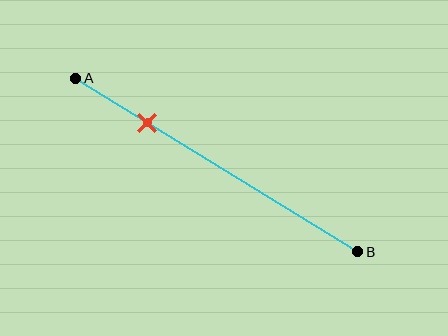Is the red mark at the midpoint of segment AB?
No, the mark is at about 25% from A, not at the 50% midpoint.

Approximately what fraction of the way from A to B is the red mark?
The red mark is approximately 25% of the way from A to B.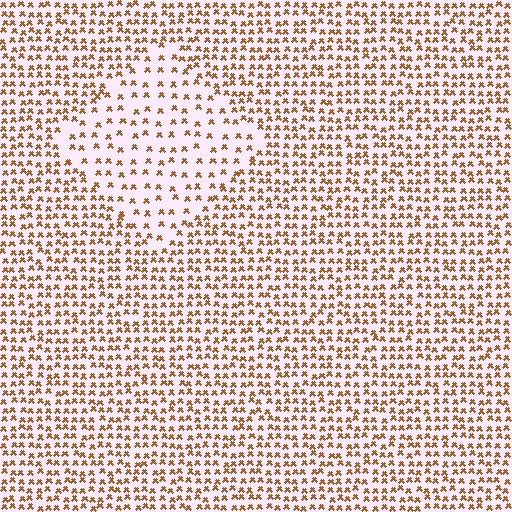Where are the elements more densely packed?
The elements are more densely packed outside the diamond boundary.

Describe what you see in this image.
The image contains small brown elements arranged at two different densities. A diamond-shaped region is visible where the elements are less densely packed than the surrounding area.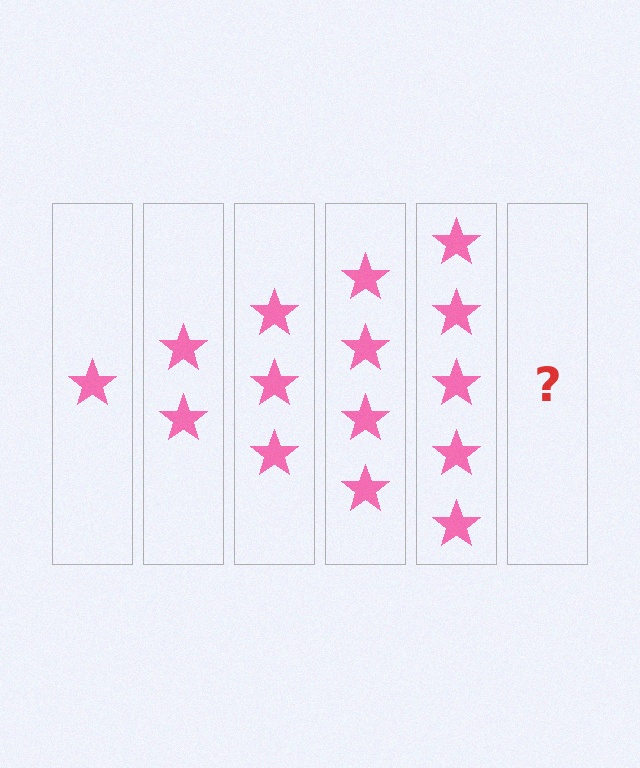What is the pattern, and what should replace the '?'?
The pattern is that each step adds one more star. The '?' should be 6 stars.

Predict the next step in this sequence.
The next step is 6 stars.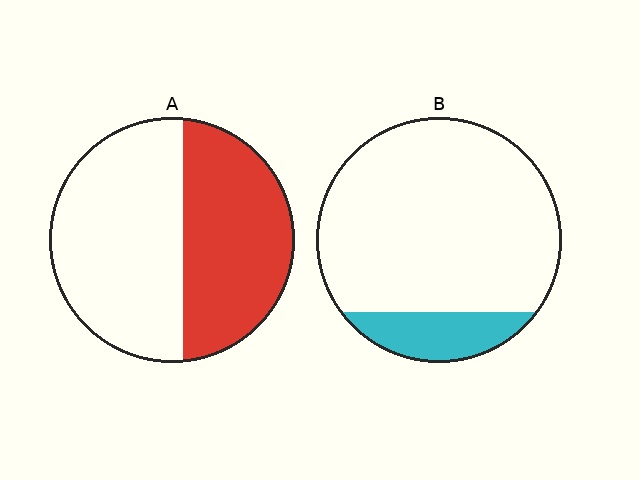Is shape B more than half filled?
No.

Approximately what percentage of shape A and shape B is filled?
A is approximately 45% and B is approximately 15%.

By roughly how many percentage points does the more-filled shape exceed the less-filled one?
By roughly 30 percentage points (A over B).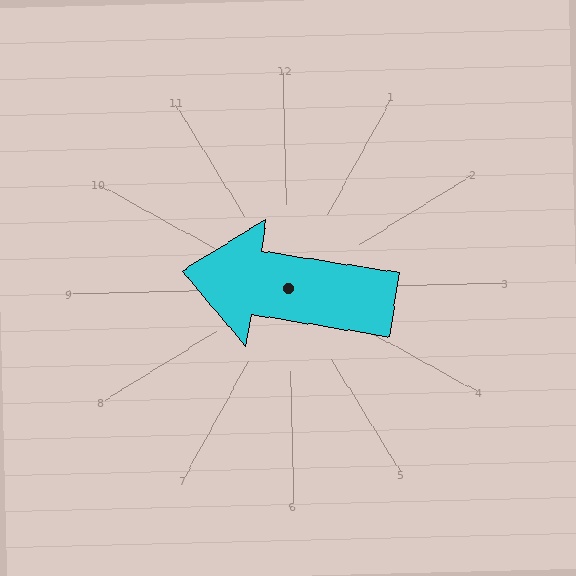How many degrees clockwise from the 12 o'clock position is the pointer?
Approximately 280 degrees.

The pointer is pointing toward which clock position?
Roughly 9 o'clock.